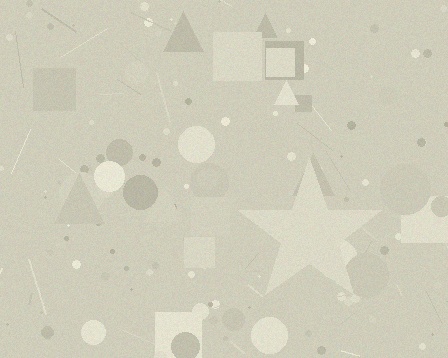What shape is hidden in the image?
A star is hidden in the image.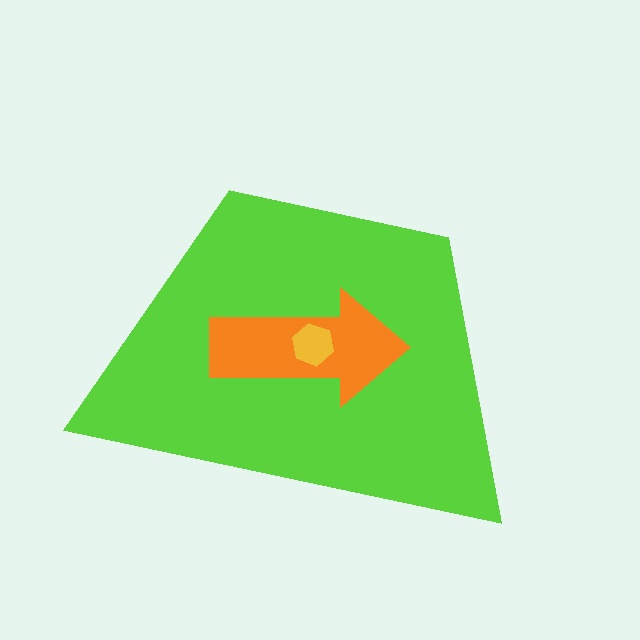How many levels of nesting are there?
3.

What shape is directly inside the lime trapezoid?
The orange arrow.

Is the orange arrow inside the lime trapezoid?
Yes.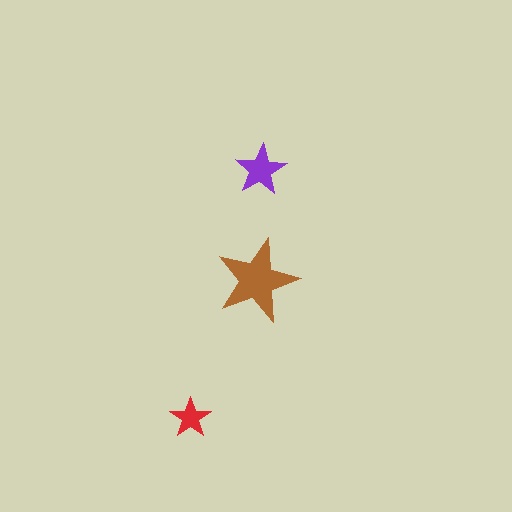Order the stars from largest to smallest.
the brown one, the purple one, the red one.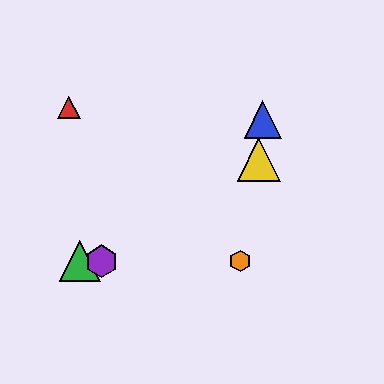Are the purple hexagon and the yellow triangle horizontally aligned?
No, the purple hexagon is at y≈261 and the yellow triangle is at y≈160.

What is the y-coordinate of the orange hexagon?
The orange hexagon is at y≈261.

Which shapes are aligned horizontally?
The green triangle, the purple hexagon, the orange hexagon are aligned horizontally.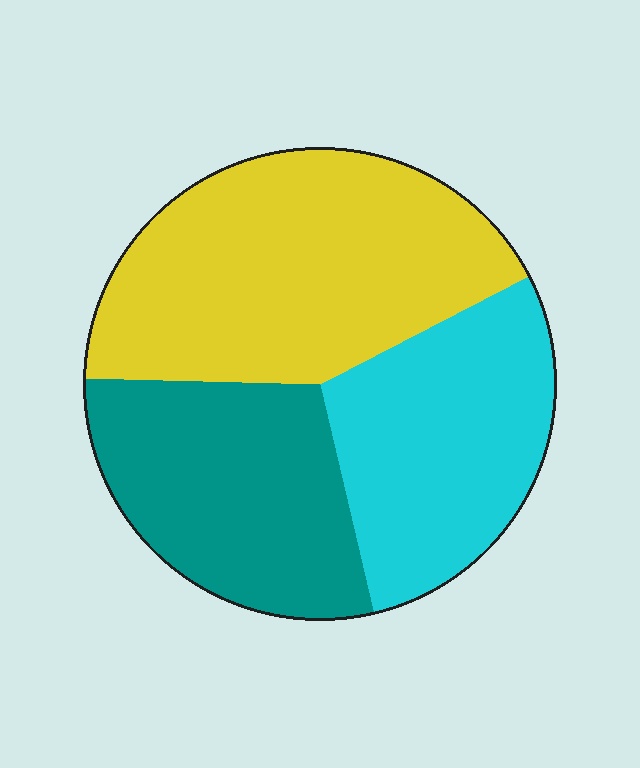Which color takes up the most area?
Yellow, at roughly 40%.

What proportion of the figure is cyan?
Cyan covers around 30% of the figure.